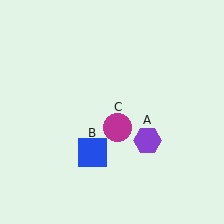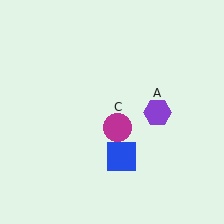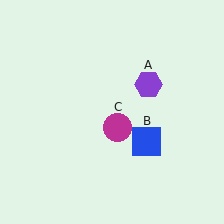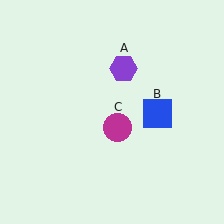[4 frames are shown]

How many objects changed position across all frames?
2 objects changed position: purple hexagon (object A), blue square (object B).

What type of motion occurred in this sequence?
The purple hexagon (object A), blue square (object B) rotated counterclockwise around the center of the scene.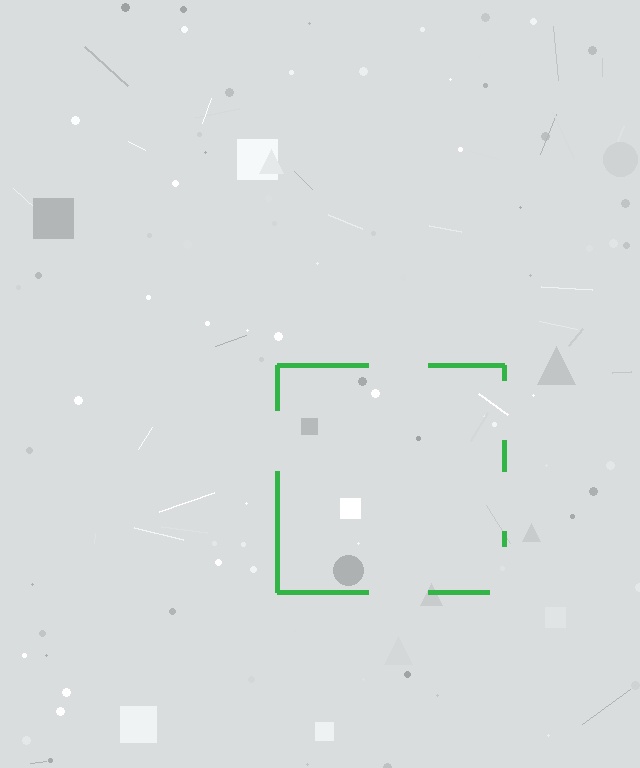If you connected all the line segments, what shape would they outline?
They would outline a square.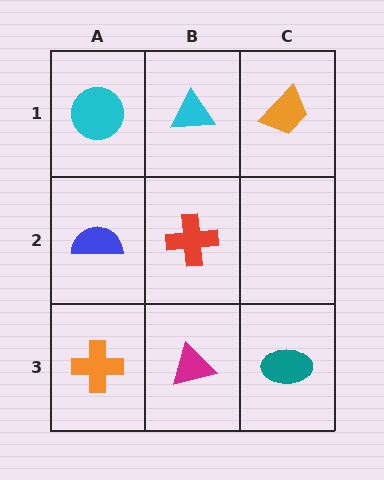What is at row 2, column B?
A red cross.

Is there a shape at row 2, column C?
No, that cell is empty.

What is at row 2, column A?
A blue semicircle.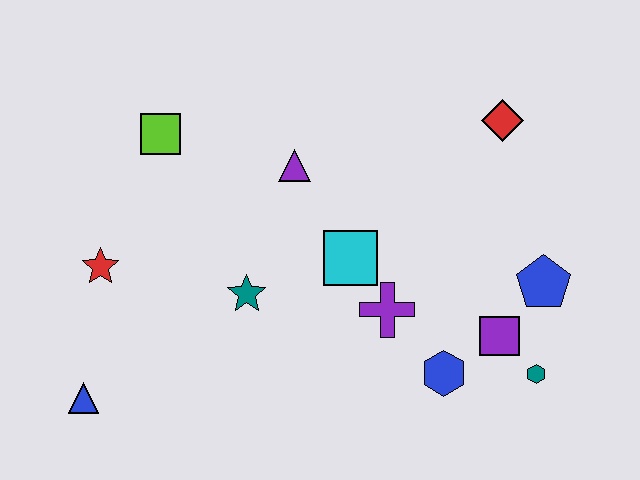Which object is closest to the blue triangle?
The red star is closest to the blue triangle.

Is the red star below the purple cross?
No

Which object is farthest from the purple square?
The blue triangle is farthest from the purple square.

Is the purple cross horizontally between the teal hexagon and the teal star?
Yes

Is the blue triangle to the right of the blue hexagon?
No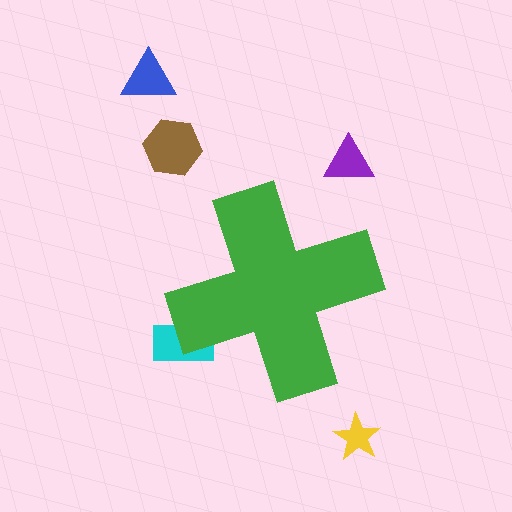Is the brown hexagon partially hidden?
No, the brown hexagon is fully visible.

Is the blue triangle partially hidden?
No, the blue triangle is fully visible.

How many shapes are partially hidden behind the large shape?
1 shape is partially hidden.